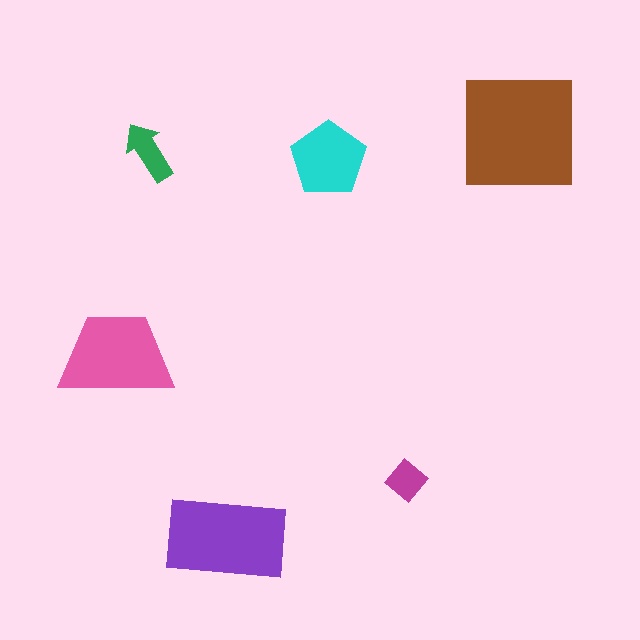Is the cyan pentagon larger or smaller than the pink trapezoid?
Smaller.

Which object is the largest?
The brown square.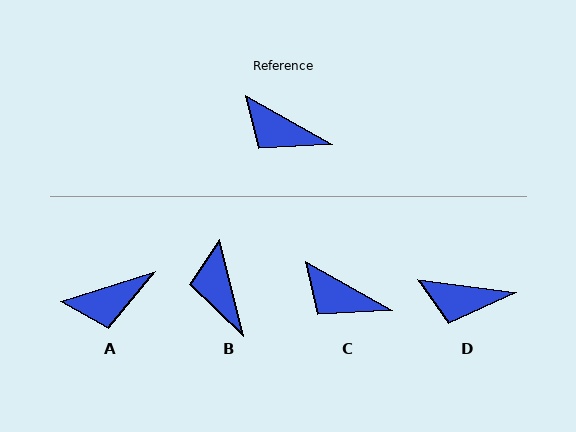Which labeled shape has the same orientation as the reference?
C.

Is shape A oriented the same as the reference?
No, it is off by about 47 degrees.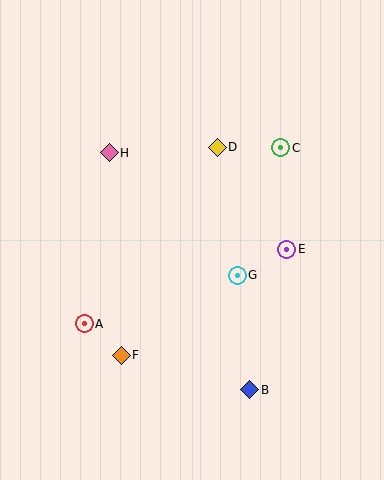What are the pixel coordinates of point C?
Point C is at (281, 148).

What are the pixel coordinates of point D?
Point D is at (217, 147).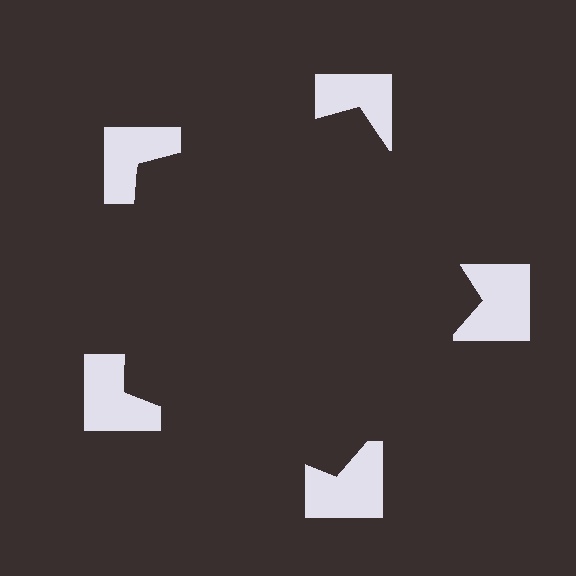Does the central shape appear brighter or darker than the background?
It typically appears slightly darker than the background, even though no actual brightness change is drawn.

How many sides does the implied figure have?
5 sides.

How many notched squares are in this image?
There are 5 — one at each vertex of the illusory pentagon.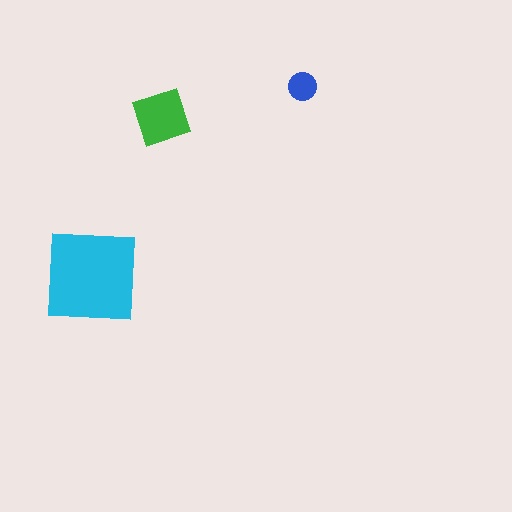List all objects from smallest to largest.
The blue circle, the green square, the cyan square.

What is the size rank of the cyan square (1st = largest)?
1st.